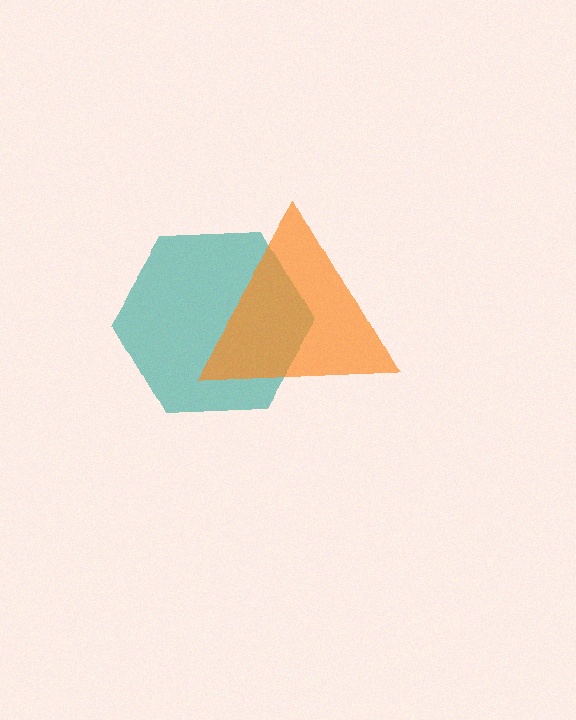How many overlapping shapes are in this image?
There are 2 overlapping shapes in the image.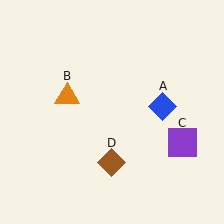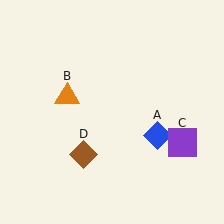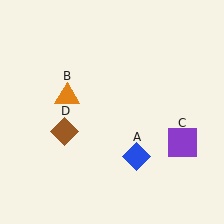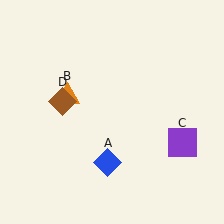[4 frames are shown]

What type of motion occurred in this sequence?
The blue diamond (object A), brown diamond (object D) rotated clockwise around the center of the scene.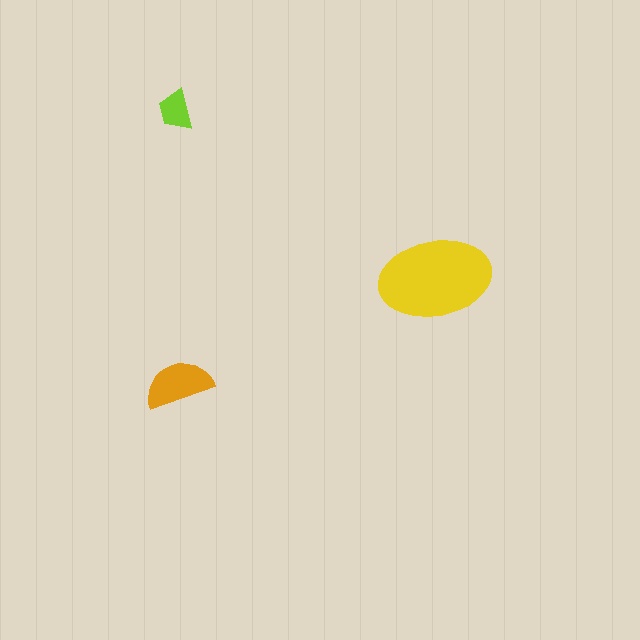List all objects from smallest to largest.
The lime trapezoid, the orange semicircle, the yellow ellipse.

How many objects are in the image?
There are 3 objects in the image.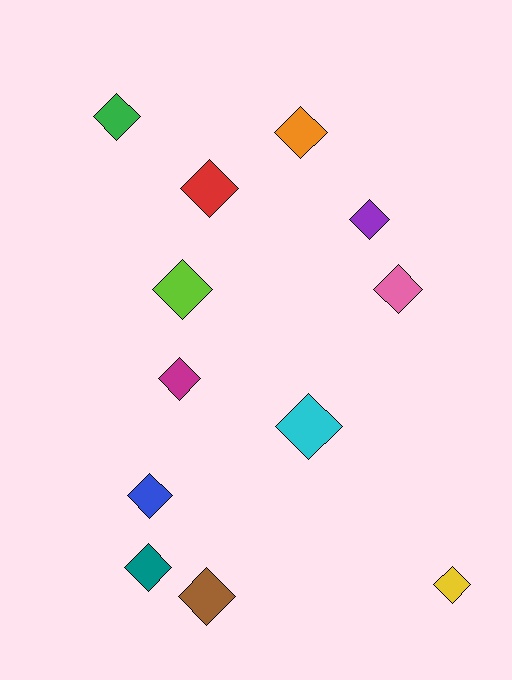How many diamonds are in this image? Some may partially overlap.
There are 12 diamonds.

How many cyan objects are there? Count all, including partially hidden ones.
There is 1 cyan object.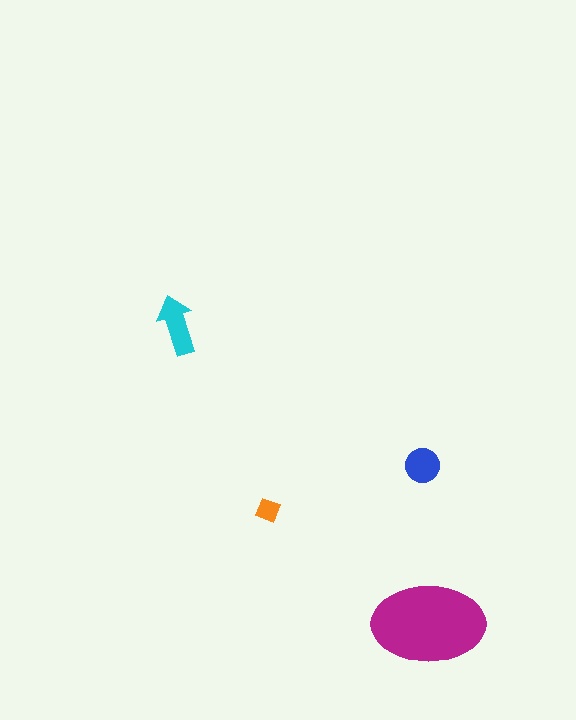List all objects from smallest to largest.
The orange diamond, the blue circle, the cyan arrow, the magenta ellipse.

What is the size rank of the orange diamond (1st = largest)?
4th.